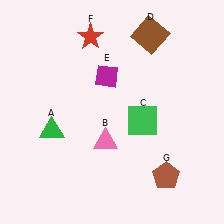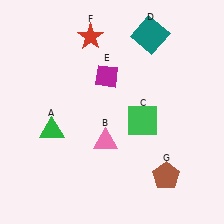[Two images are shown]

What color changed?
The square (D) changed from brown in Image 1 to teal in Image 2.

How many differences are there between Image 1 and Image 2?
There is 1 difference between the two images.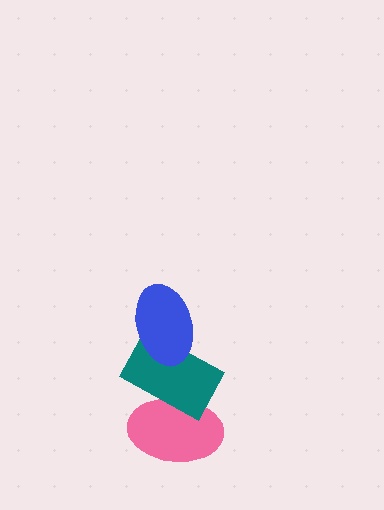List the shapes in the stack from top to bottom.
From top to bottom: the blue ellipse, the teal rectangle, the pink ellipse.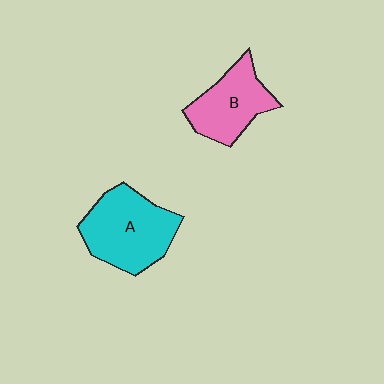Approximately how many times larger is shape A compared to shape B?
Approximately 1.3 times.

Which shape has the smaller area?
Shape B (pink).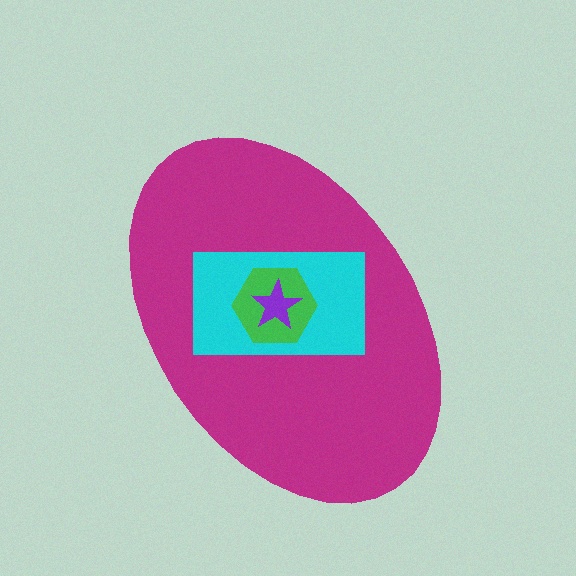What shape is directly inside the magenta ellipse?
The cyan rectangle.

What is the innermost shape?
The purple star.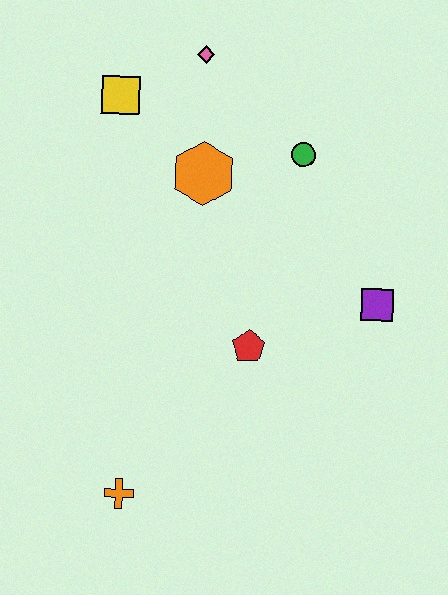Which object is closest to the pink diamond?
The yellow square is closest to the pink diamond.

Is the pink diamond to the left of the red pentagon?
Yes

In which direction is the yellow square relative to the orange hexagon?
The yellow square is to the left of the orange hexagon.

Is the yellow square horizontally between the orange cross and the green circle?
No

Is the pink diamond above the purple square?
Yes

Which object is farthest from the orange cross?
The pink diamond is farthest from the orange cross.